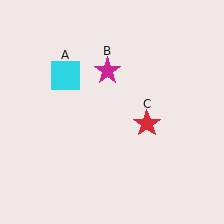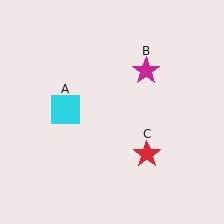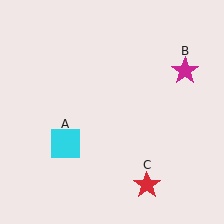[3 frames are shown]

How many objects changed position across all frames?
3 objects changed position: cyan square (object A), magenta star (object B), red star (object C).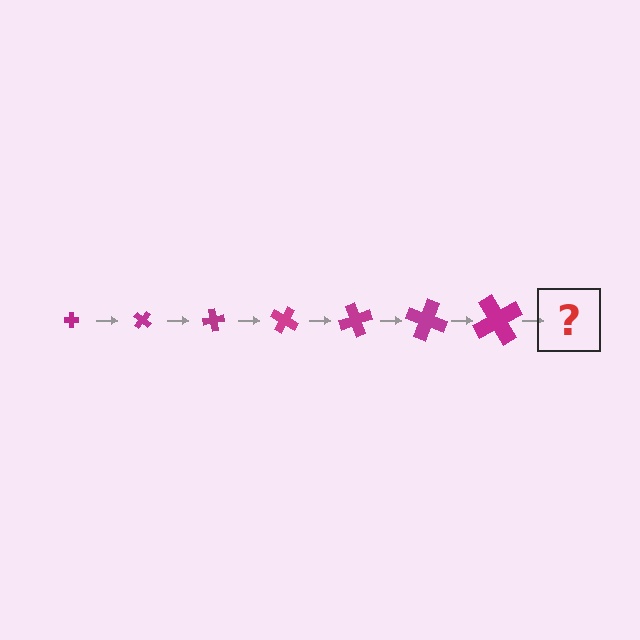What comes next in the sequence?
The next element should be a cross, larger than the previous one and rotated 280 degrees from the start.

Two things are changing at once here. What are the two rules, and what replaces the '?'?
The two rules are that the cross grows larger each step and it rotates 40 degrees each step. The '?' should be a cross, larger than the previous one and rotated 280 degrees from the start.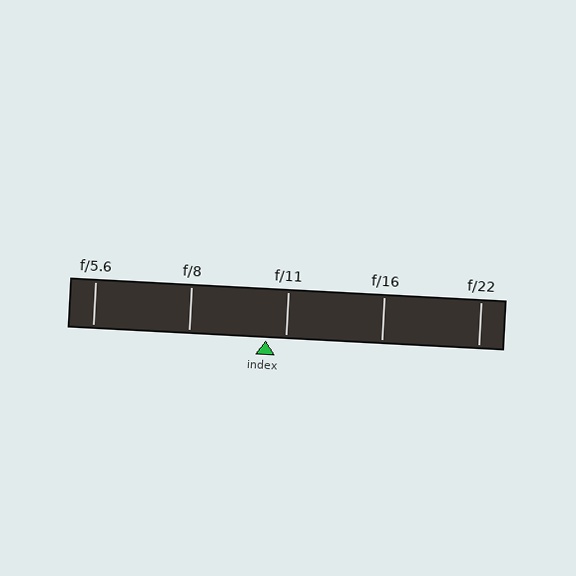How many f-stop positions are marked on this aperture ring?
There are 5 f-stop positions marked.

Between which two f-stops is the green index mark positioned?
The index mark is between f/8 and f/11.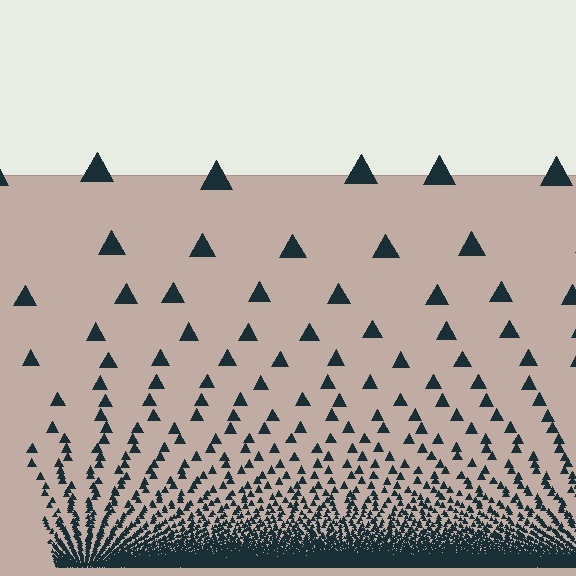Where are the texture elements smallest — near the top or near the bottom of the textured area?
Near the bottom.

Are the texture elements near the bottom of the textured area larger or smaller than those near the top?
Smaller. The gradient is inverted — elements near the bottom are smaller and denser.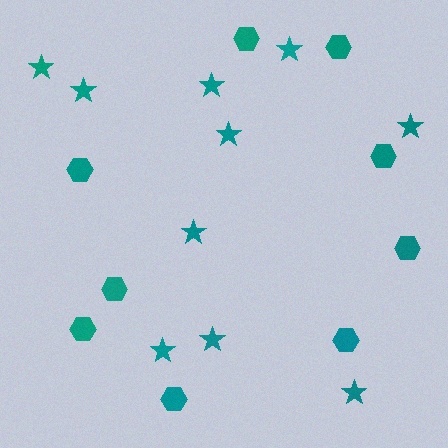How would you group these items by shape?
There are 2 groups: one group of stars (10) and one group of hexagons (9).